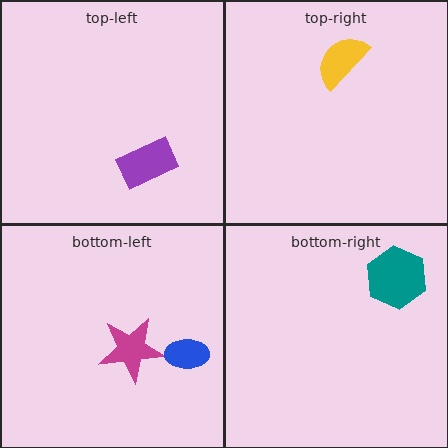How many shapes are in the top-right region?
1.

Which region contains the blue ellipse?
The bottom-left region.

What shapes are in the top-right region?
The yellow semicircle.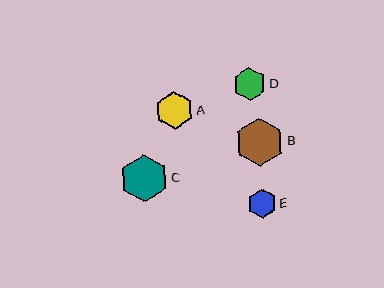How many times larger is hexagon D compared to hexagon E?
Hexagon D is approximately 1.1 times the size of hexagon E.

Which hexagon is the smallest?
Hexagon E is the smallest with a size of approximately 29 pixels.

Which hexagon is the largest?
Hexagon B is the largest with a size of approximately 48 pixels.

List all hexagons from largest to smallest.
From largest to smallest: B, C, A, D, E.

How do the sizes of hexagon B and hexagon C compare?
Hexagon B and hexagon C are approximately the same size.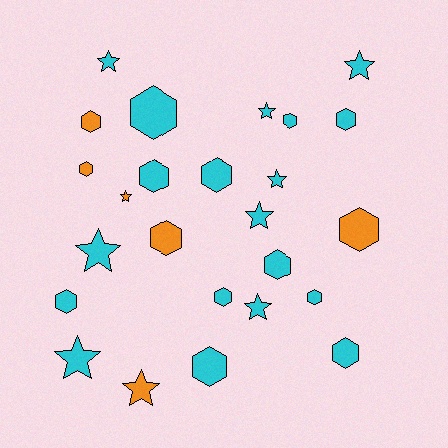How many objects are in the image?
There are 25 objects.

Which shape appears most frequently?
Hexagon, with 15 objects.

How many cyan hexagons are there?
There are 11 cyan hexagons.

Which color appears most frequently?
Cyan, with 19 objects.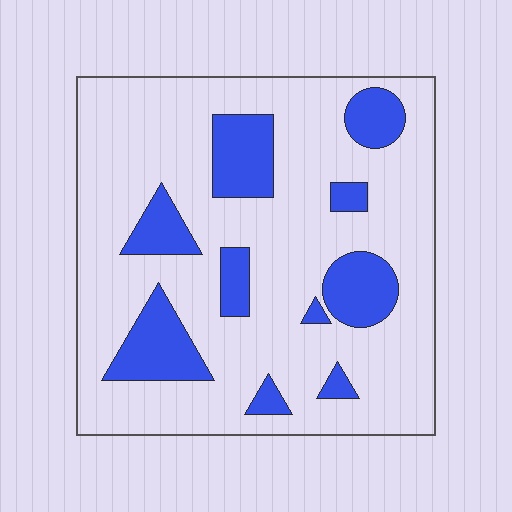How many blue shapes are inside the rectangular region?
10.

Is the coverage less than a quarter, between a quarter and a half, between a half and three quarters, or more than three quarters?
Less than a quarter.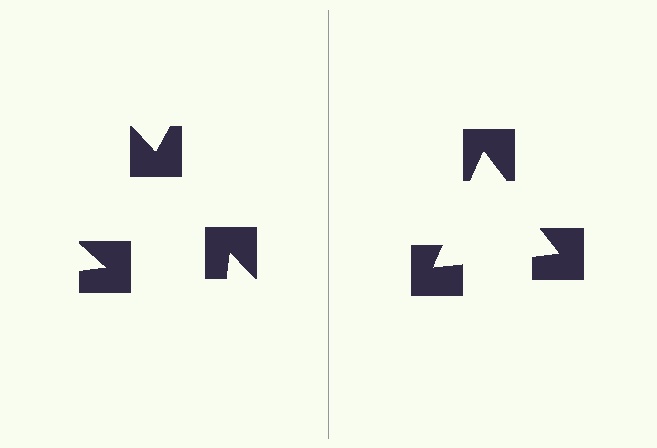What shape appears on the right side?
An illusory triangle.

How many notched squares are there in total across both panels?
6 — 3 on each side.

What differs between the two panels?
The notched squares are positioned identically on both sides; only the wedge orientations differ. On the right they align to a triangle; on the left they are misaligned.